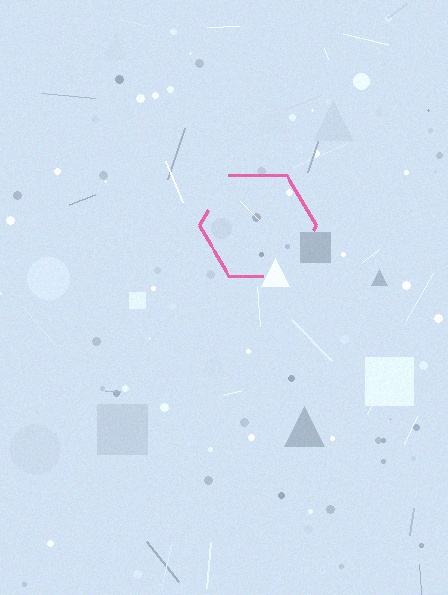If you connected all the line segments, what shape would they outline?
They would outline a hexagon.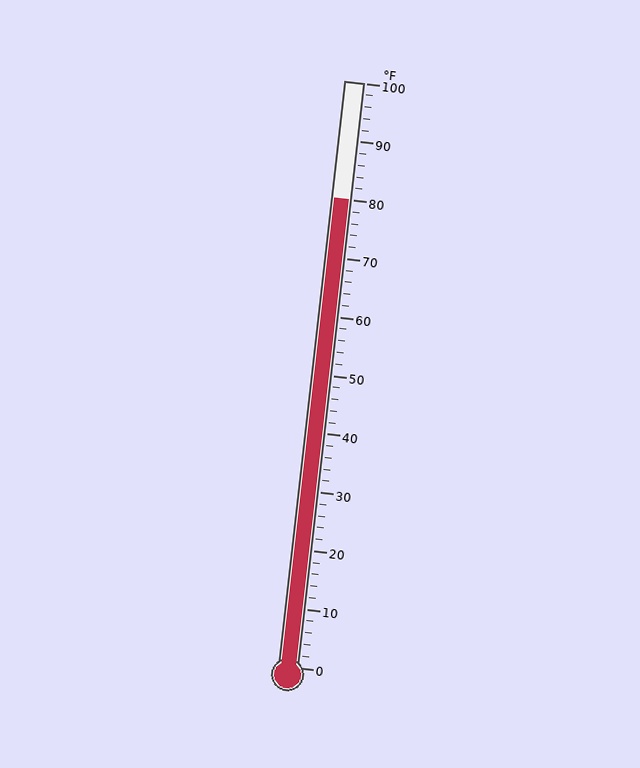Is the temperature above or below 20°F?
The temperature is above 20°F.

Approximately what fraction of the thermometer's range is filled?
The thermometer is filled to approximately 80% of its range.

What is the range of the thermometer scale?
The thermometer scale ranges from 0°F to 100°F.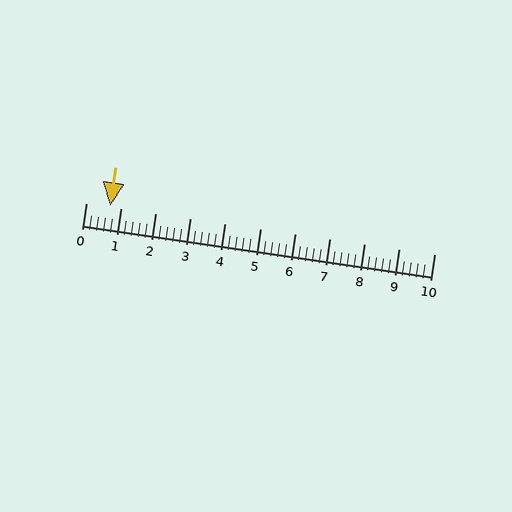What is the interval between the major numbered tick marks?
The major tick marks are spaced 1 units apart.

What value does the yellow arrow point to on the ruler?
The yellow arrow points to approximately 0.7.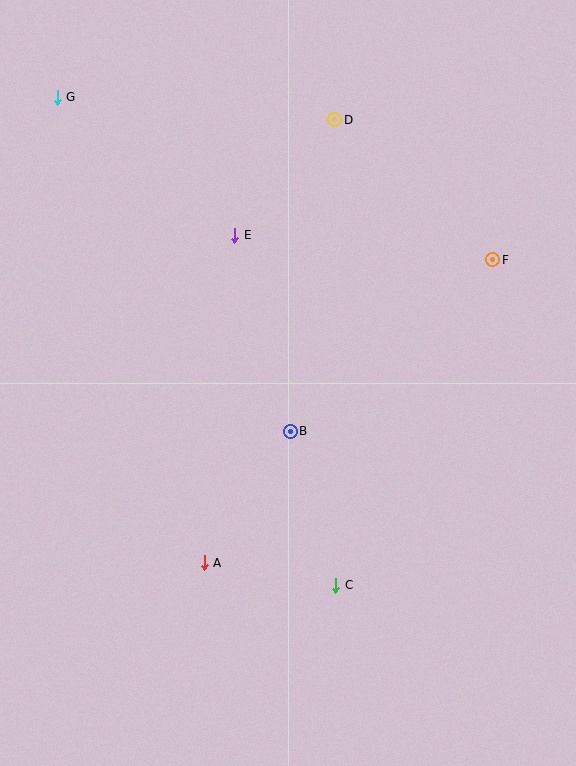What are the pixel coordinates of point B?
Point B is at (290, 431).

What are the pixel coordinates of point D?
Point D is at (335, 120).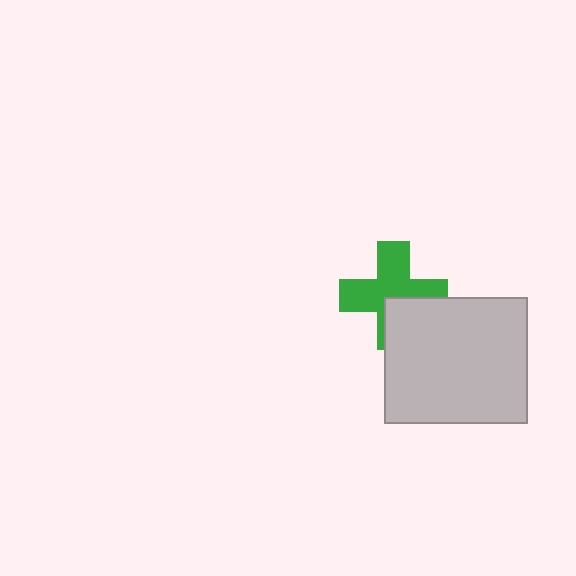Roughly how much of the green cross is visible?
Most of it is visible (roughly 68%).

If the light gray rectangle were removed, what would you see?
You would see the complete green cross.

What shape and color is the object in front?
The object in front is a light gray rectangle.